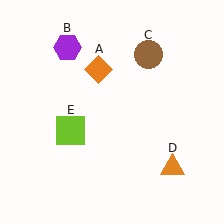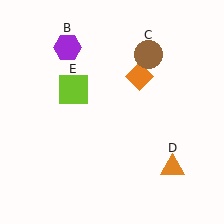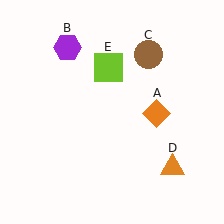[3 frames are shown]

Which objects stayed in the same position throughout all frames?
Purple hexagon (object B) and brown circle (object C) and orange triangle (object D) remained stationary.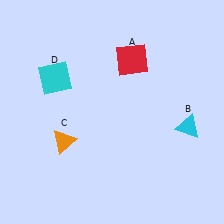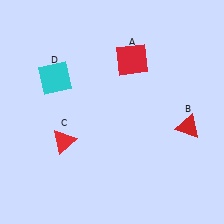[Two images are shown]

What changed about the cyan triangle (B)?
In Image 1, B is cyan. In Image 2, it changed to red.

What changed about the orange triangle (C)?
In Image 1, C is orange. In Image 2, it changed to red.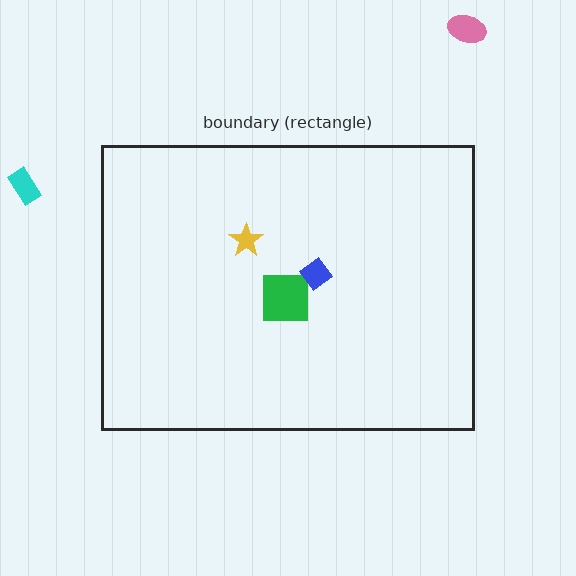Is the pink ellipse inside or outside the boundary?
Outside.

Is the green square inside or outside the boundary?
Inside.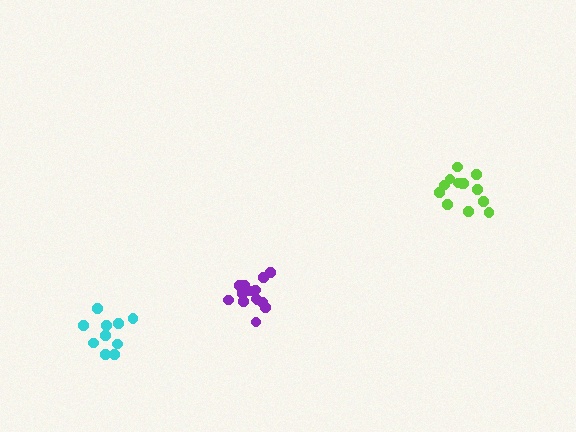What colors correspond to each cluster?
The clusters are colored: cyan, lime, purple.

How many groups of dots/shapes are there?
There are 3 groups.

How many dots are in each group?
Group 1: 10 dots, Group 2: 13 dots, Group 3: 15 dots (38 total).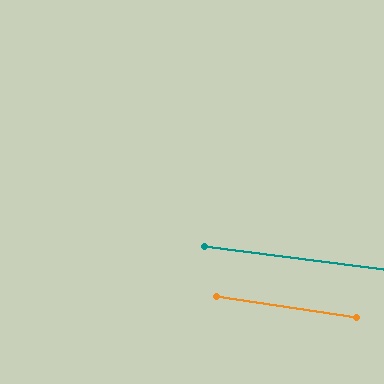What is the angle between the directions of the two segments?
Approximately 1 degree.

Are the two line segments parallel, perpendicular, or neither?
Parallel — their directions differ by only 1.3°.